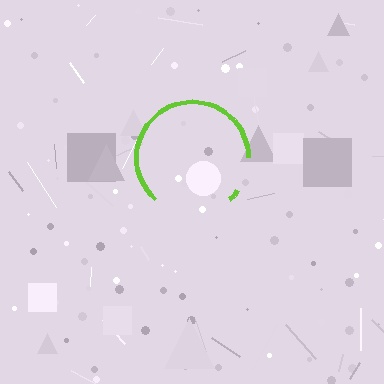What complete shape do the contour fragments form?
The contour fragments form a circle.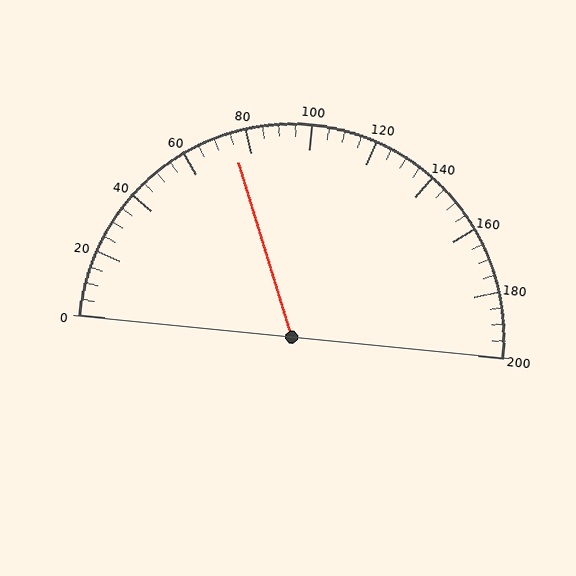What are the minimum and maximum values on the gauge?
The gauge ranges from 0 to 200.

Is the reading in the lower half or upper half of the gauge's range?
The reading is in the lower half of the range (0 to 200).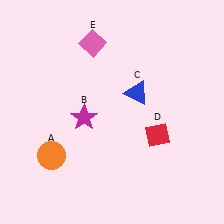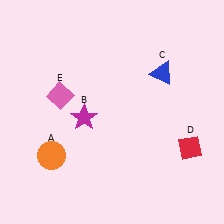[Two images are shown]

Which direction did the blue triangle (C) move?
The blue triangle (C) moved right.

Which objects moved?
The objects that moved are: the blue triangle (C), the red diamond (D), the pink diamond (E).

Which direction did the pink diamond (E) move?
The pink diamond (E) moved down.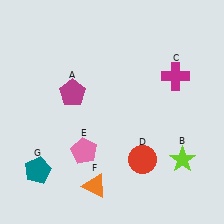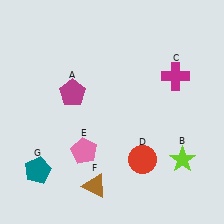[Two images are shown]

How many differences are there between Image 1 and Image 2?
There is 1 difference between the two images.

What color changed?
The triangle (F) changed from orange in Image 1 to brown in Image 2.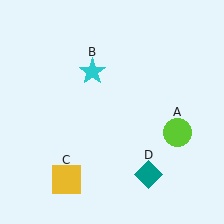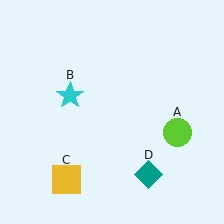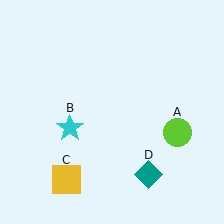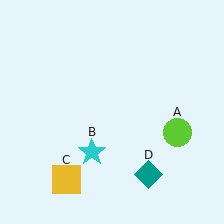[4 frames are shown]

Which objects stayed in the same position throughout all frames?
Lime circle (object A) and yellow square (object C) and teal diamond (object D) remained stationary.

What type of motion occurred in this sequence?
The cyan star (object B) rotated counterclockwise around the center of the scene.